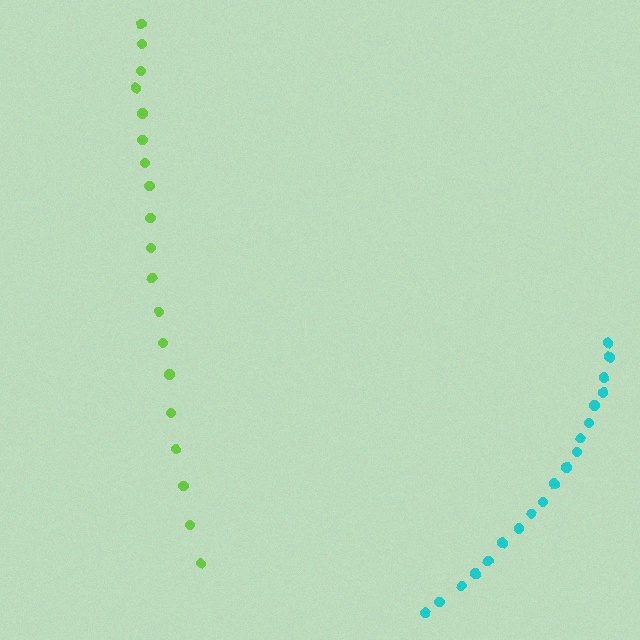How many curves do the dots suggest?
There are 2 distinct paths.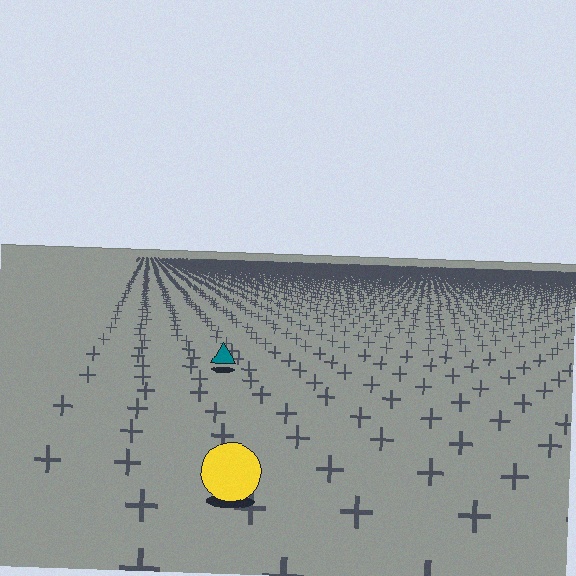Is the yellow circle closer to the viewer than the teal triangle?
Yes. The yellow circle is closer — you can tell from the texture gradient: the ground texture is coarser near it.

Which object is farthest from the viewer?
The teal triangle is farthest from the viewer. It appears smaller and the ground texture around it is denser.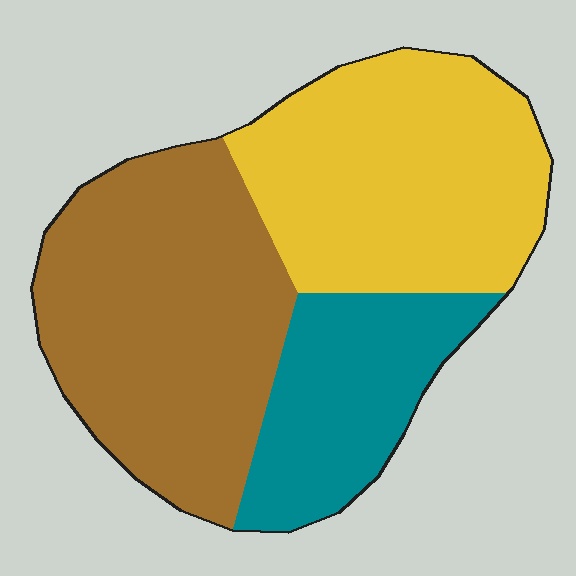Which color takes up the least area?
Teal, at roughly 20%.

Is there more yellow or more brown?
Brown.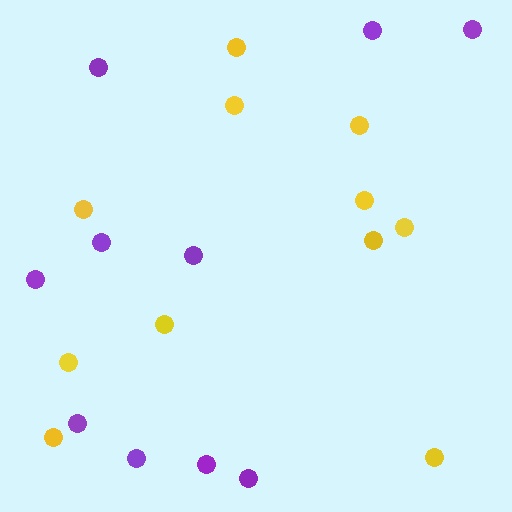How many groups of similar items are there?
There are 2 groups: one group of yellow circles (11) and one group of purple circles (10).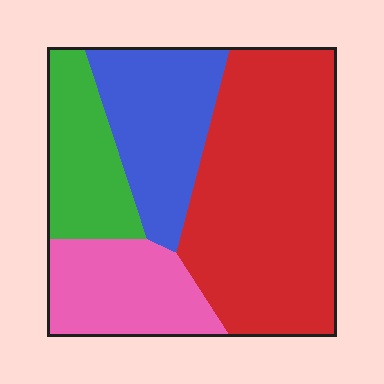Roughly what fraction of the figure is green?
Green takes up less than a sixth of the figure.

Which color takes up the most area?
Red, at roughly 45%.